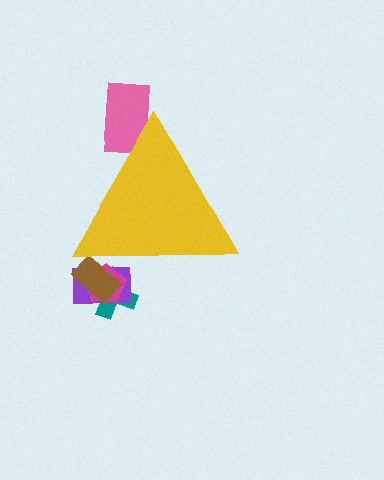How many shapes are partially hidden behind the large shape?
5 shapes are partially hidden.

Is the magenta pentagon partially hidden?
Yes, the magenta pentagon is partially hidden behind the yellow triangle.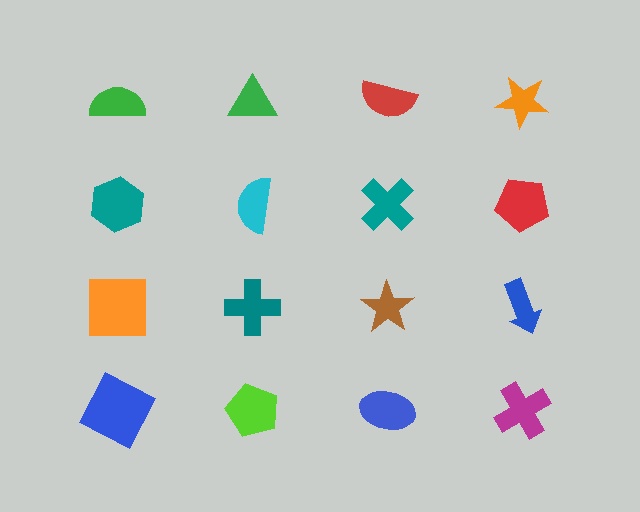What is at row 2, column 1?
A teal hexagon.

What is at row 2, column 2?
A cyan semicircle.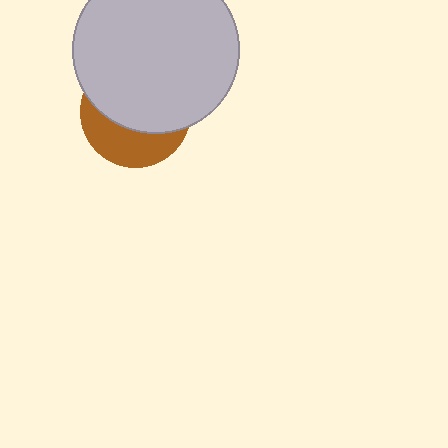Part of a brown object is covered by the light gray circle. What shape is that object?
It is a circle.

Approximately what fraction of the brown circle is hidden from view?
Roughly 64% of the brown circle is hidden behind the light gray circle.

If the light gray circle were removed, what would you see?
You would see the complete brown circle.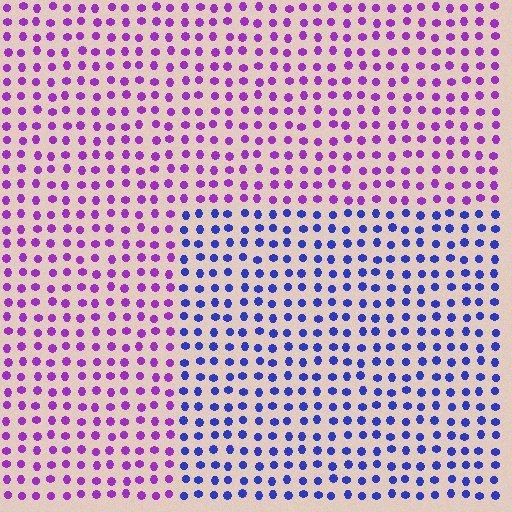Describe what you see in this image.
The image is filled with small purple elements in a uniform arrangement. A rectangle-shaped region is visible where the elements are tinted to a slightly different hue, forming a subtle color boundary.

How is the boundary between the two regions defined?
The boundary is defined purely by a slight shift in hue (about 51 degrees). Spacing, size, and orientation are identical on both sides.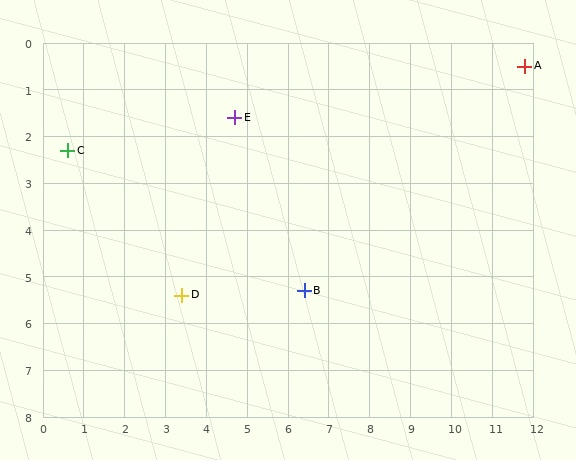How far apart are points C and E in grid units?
Points C and E are about 4.2 grid units apart.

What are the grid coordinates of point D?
Point D is at approximately (3.4, 5.4).